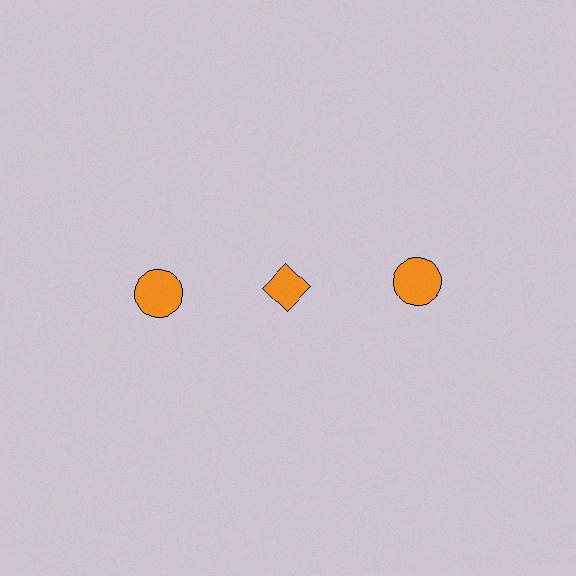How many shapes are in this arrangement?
There are 3 shapes arranged in a grid pattern.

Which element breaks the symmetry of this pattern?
The orange diamond in the top row, second from left column breaks the symmetry. All other shapes are orange circles.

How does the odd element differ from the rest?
It has a different shape: diamond instead of circle.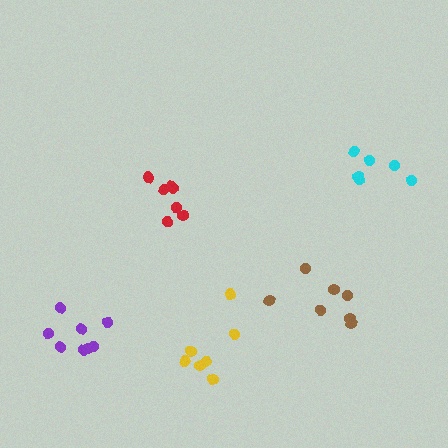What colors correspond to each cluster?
The clusters are colored: red, brown, cyan, purple, yellow.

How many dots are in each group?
Group 1: 7 dots, Group 2: 7 dots, Group 3: 6 dots, Group 4: 8 dots, Group 5: 7 dots (35 total).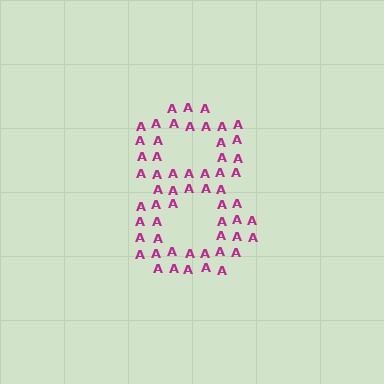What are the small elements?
The small elements are letter A's.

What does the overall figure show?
The overall figure shows the digit 8.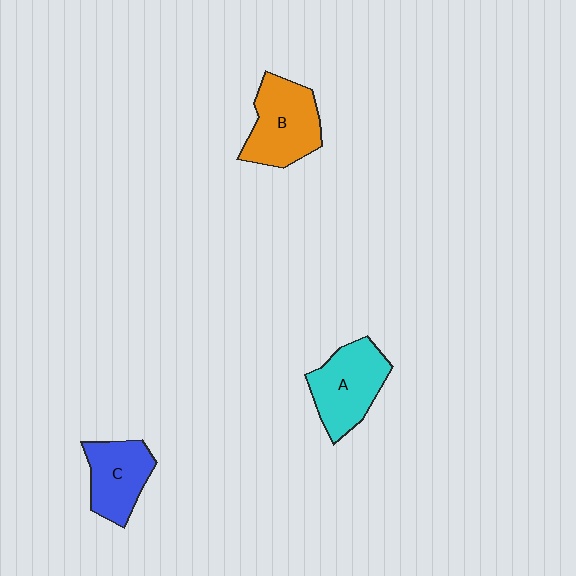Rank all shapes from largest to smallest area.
From largest to smallest: B (orange), A (cyan), C (blue).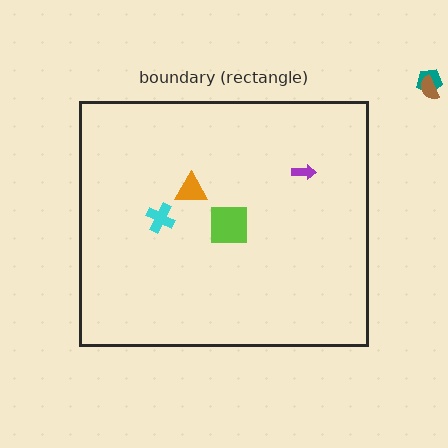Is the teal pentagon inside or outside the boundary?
Outside.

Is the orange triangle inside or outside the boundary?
Inside.